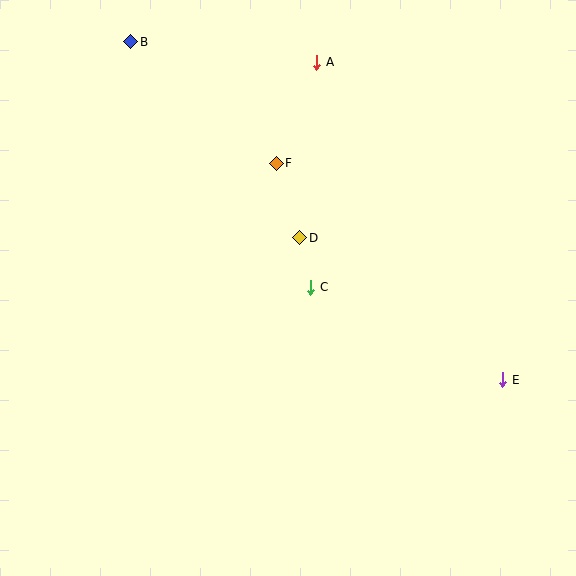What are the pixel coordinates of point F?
Point F is at (276, 163).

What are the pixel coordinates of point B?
Point B is at (131, 42).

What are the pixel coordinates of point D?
Point D is at (300, 238).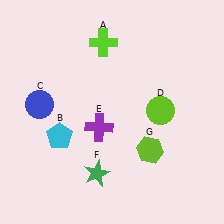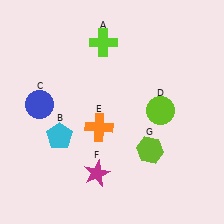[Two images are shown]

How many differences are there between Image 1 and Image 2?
There are 2 differences between the two images.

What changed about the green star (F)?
In Image 1, F is green. In Image 2, it changed to magenta.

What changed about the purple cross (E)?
In Image 1, E is purple. In Image 2, it changed to orange.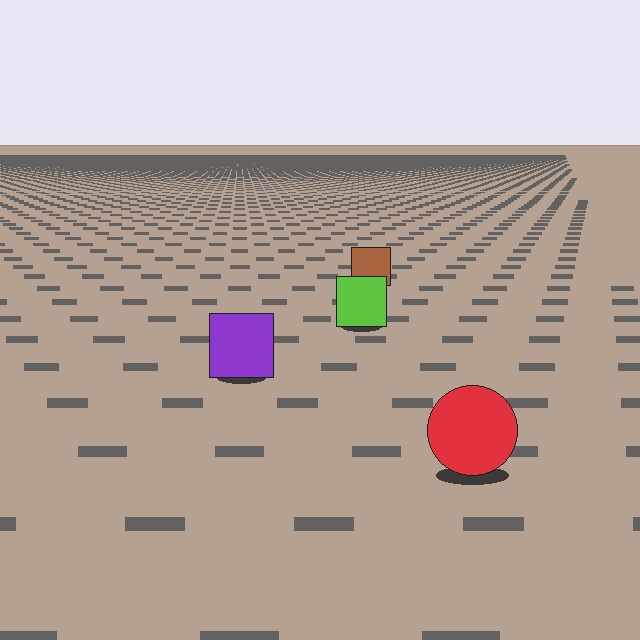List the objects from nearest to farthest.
From nearest to farthest: the red circle, the purple square, the lime square, the brown square.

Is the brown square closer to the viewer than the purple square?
No. The purple square is closer — you can tell from the texture gradient: the ground texture is coarser near it.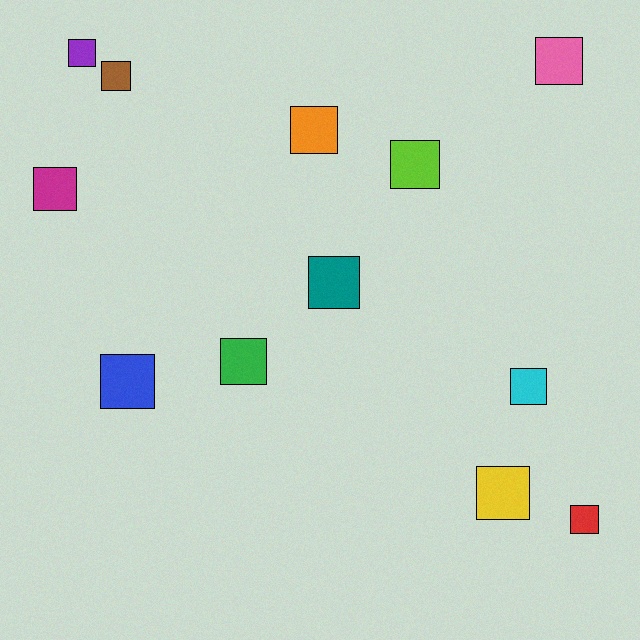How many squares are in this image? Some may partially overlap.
There are 12 squares.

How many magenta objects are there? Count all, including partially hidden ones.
There is 1 magenta object.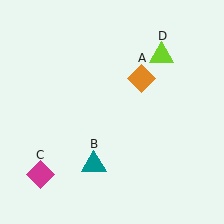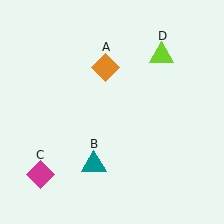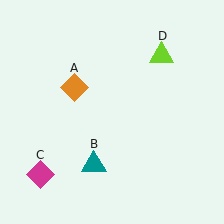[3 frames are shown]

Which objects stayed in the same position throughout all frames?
Teal triangle (object B) and magenta diamond (object C) and lime triangle (object D) remained stationary.